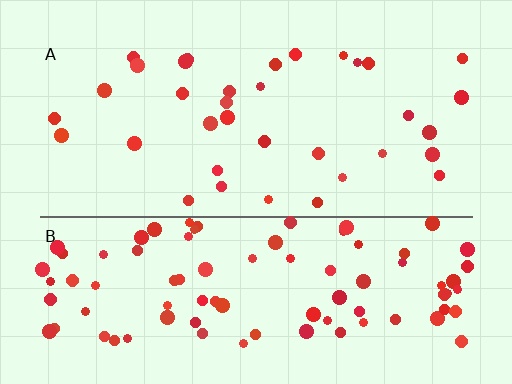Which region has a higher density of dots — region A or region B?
B (the bottom).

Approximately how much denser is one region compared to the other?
Approximately 2.8× — region B over region A.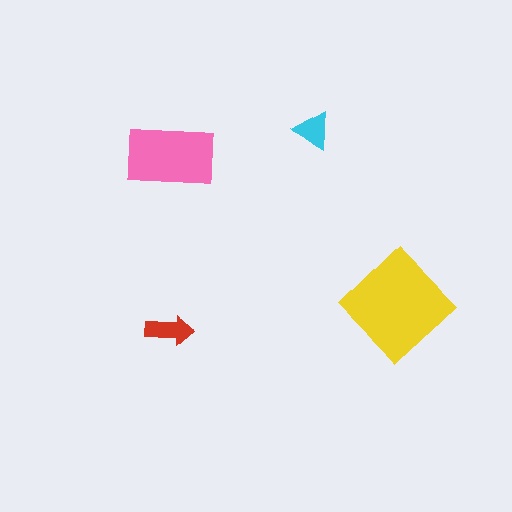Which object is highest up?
The cyan triangle is topmost.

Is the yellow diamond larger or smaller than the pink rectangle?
Larger.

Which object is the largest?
The yellow diamond.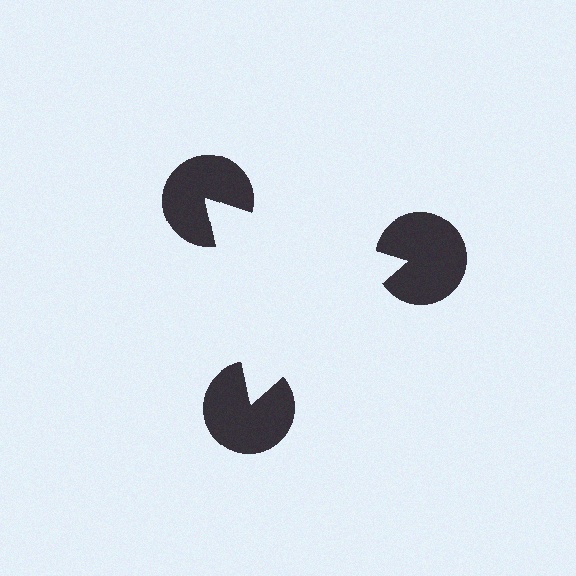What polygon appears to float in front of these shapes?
An illusory triangle — its edges are inferred from the aligned wedge cuts in the pac-man discs, not physically drawn.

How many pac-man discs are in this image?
There are 3 — one at each vertex of the illusory triangle.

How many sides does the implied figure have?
3 sides.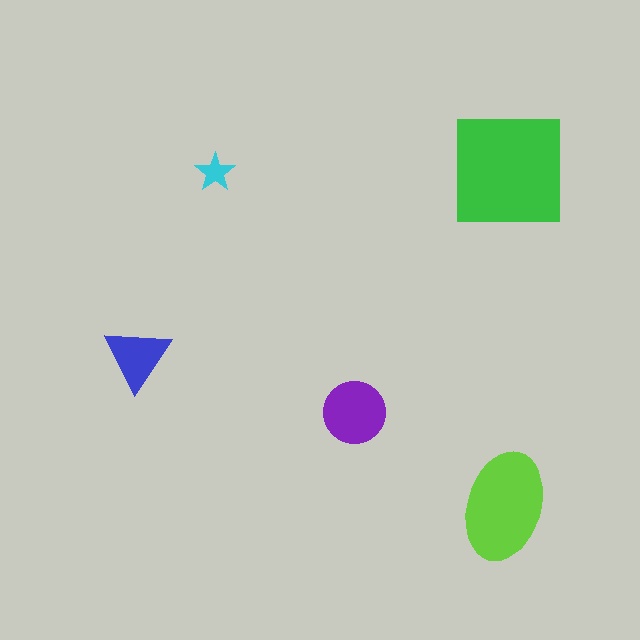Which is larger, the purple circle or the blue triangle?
The purple circle.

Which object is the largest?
The green square.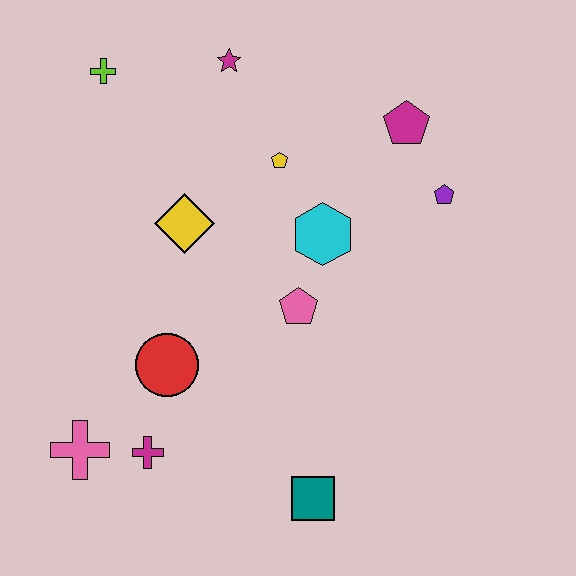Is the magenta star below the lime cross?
No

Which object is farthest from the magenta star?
The teal square is farthest from the magenta star.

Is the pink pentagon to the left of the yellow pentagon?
No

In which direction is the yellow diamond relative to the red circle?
The yellow diamond is above the red circle.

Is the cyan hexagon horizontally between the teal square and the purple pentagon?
Yes